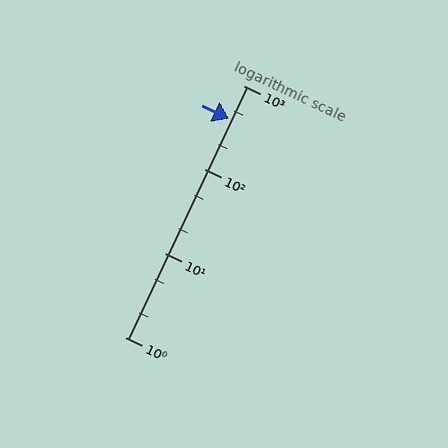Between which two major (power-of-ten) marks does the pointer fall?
The pointer is between 100 and 1000.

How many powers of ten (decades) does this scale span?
The scale spans 3 decades, from 1 to 1000.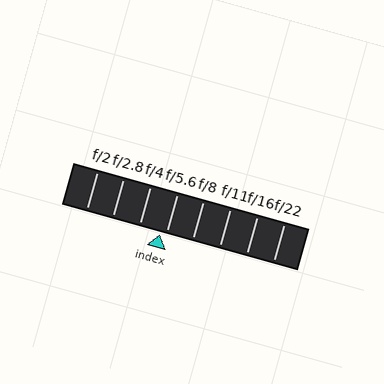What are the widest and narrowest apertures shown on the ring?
The widest aperture shown is f/2 and the narrowest is f/22.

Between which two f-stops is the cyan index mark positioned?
The index mark is between f/4 and f/5.6.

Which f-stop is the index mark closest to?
The index mark is closest to f/5.6.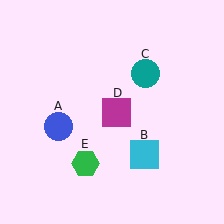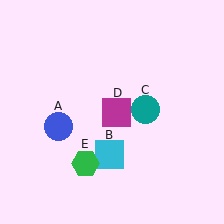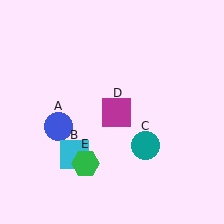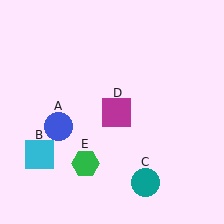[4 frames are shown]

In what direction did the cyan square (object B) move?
The cyan square (object B) moved left.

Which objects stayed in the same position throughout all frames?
Blue circle (object A) and magenta square (object D) and green hexagon (object E) remained stationary.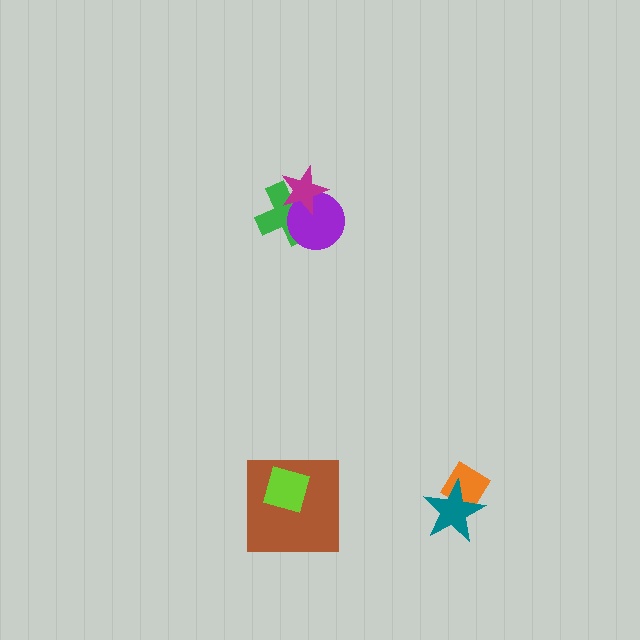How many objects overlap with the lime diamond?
1 object overlaps with the lime diamond.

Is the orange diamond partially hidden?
Yes, it is partially covered by another shape.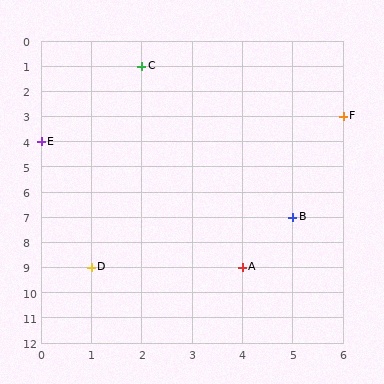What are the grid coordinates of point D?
Point D is at grid coordinates (1, 9).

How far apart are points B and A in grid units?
Points B and A are 1 column and 2 rows apart (about 2.2 grid units diagonally).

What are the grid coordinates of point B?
Point B is at grid coordinates (5, 7).